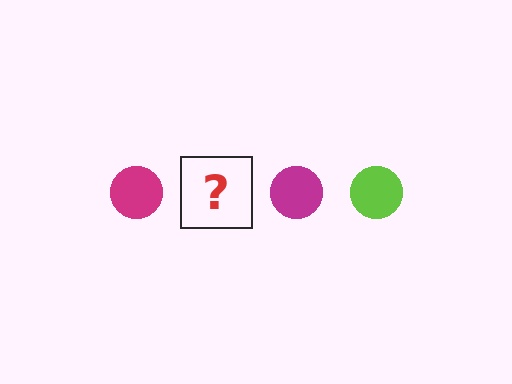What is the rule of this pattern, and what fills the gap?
The rule is that the pattern cycles through magenta, lime circles. The gap should be filled with a lime circle.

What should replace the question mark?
The question mark should be replaced with a lime circle.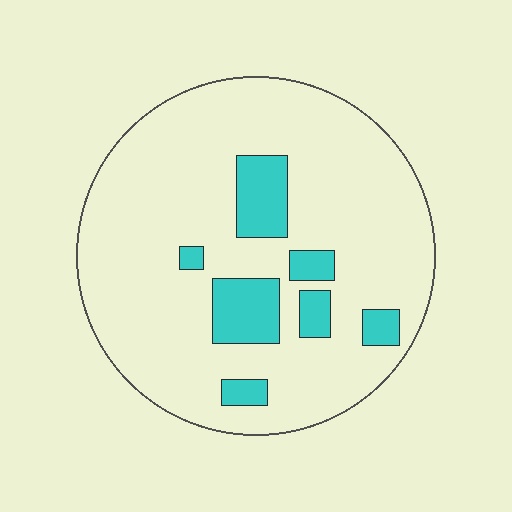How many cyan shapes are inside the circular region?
7.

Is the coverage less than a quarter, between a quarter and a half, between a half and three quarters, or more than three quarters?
Less than a quarter.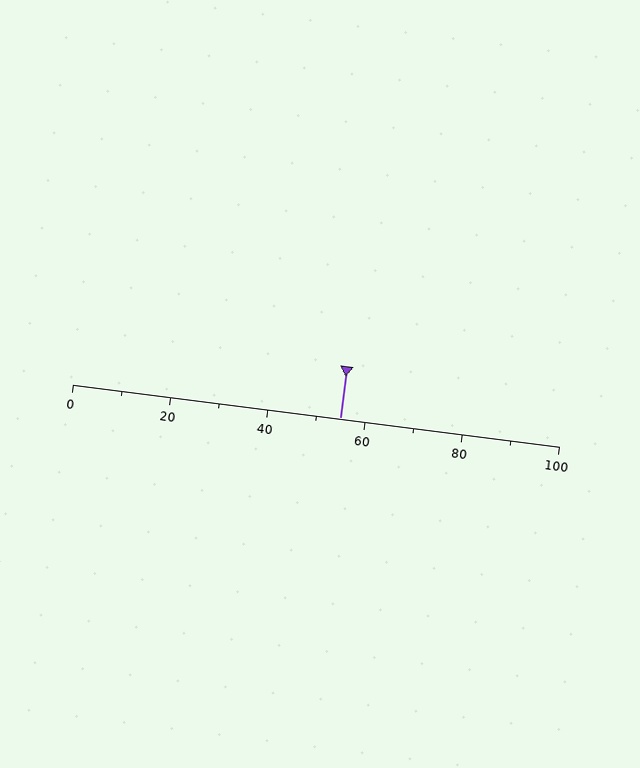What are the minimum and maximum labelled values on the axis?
The axis runs from 0 to 100.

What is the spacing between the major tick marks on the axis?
The major ticks are spaced 20 apart.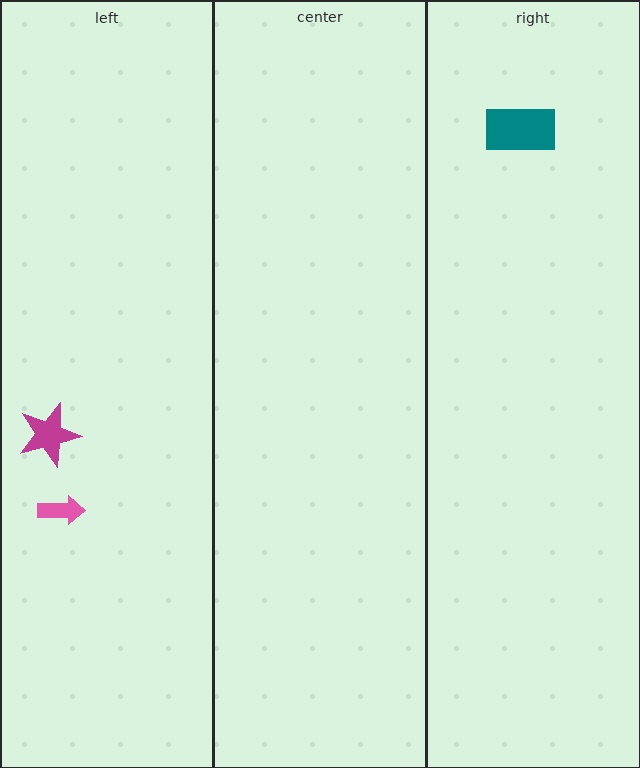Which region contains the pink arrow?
The left region.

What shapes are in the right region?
The teal rectangle.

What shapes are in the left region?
The pink arrow, the magenta star.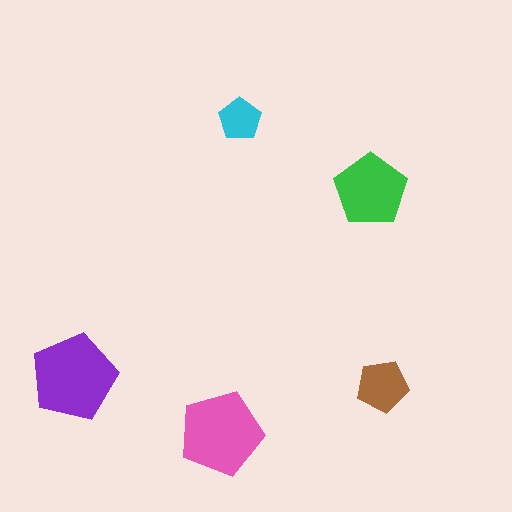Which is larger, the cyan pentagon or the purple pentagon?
The purple one.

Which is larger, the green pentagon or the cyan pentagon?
The green one.